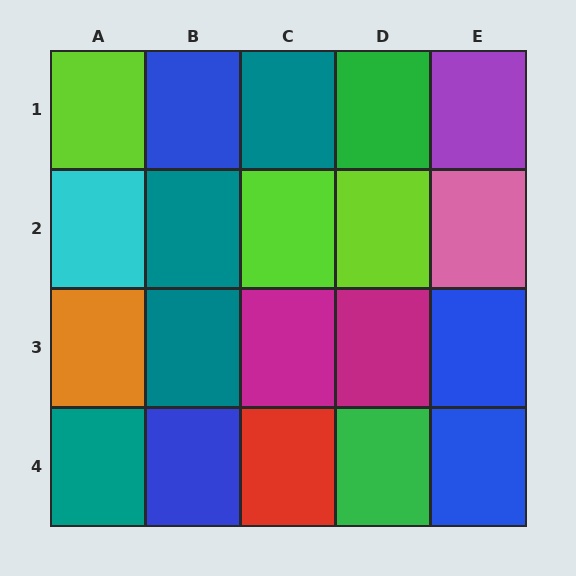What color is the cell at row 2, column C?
Lime.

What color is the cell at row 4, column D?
Green.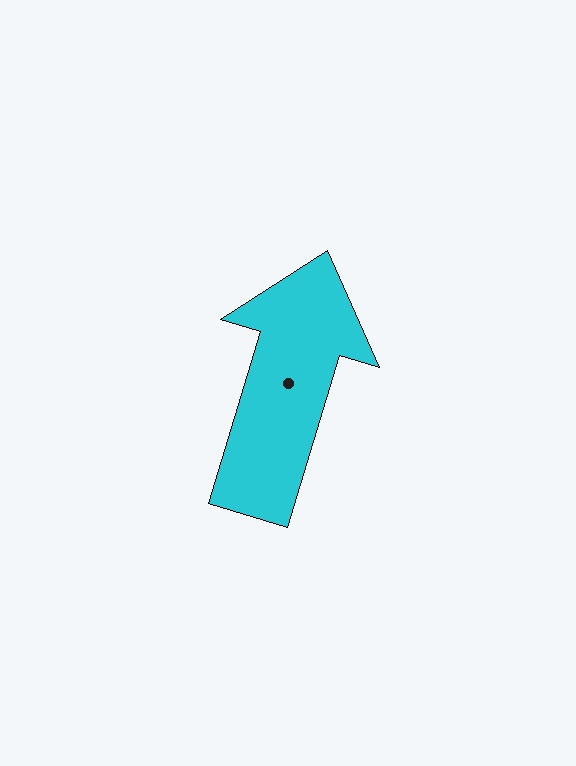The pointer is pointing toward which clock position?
Roughly 1 o'clock.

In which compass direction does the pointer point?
North.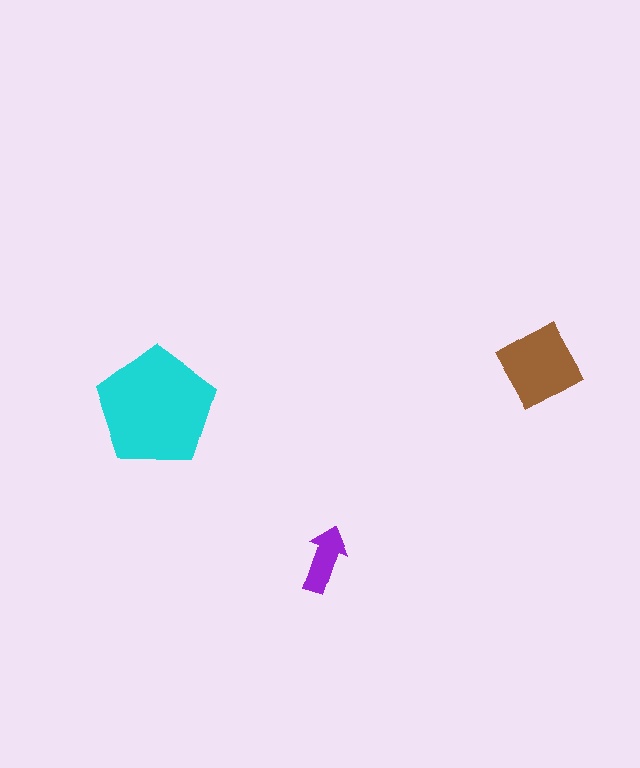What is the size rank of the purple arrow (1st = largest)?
3rd.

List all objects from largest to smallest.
The cyan pentagon, the brown square, the purple arrow.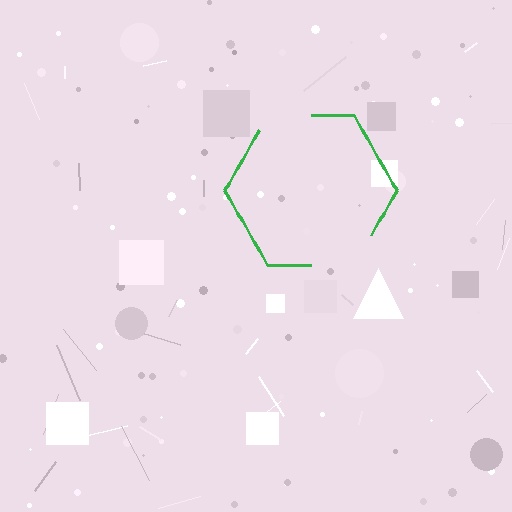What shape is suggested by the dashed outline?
The dashed outline suggests a hexagon.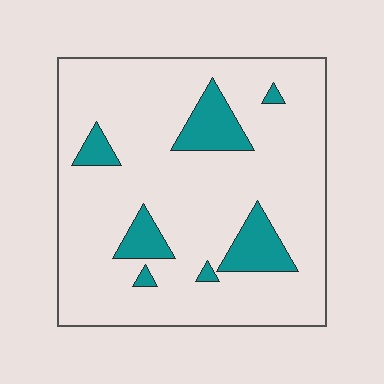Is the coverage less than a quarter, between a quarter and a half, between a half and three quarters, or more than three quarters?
Less than a quarter.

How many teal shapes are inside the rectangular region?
7.